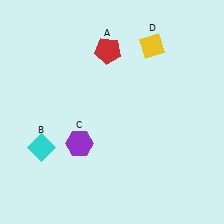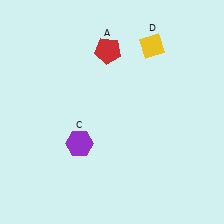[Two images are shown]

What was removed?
The cyan diamond (B) was removed in Image 2.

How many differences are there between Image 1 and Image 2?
There is 1 difference between the two images.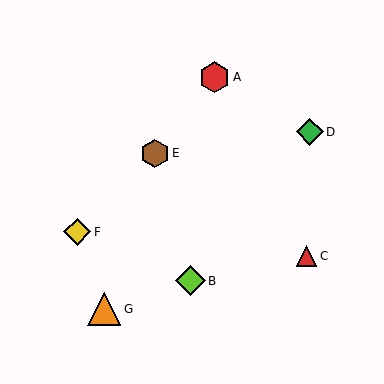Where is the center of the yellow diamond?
The center of the yellow diamond is at (77, 232).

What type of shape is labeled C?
Shape C is a red triangle.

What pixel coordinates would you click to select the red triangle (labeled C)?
Click at (306, 256) to select the red triangle C.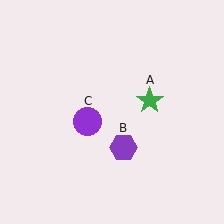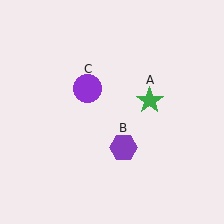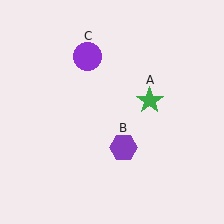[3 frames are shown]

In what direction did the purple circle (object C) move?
The purple circle (object C) moved up.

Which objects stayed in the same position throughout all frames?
Green star (object A) and purple hexagon (object B) remained stationary.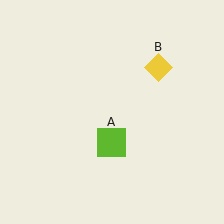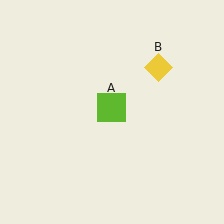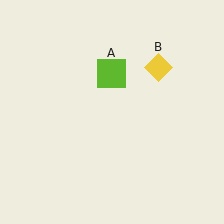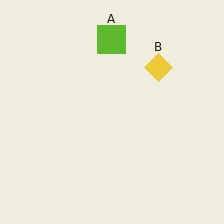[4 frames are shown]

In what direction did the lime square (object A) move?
The lime square (object A) moved up.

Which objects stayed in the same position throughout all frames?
Yellow diamond (object B) remained stationary.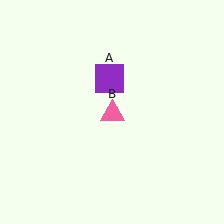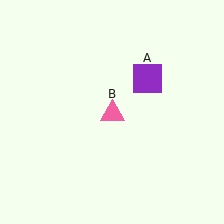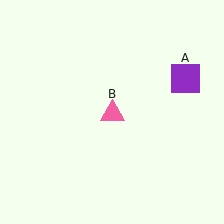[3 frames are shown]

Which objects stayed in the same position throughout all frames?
Pink triangle (object B) remained stationary.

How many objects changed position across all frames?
1 object changed position: purple square (object A).